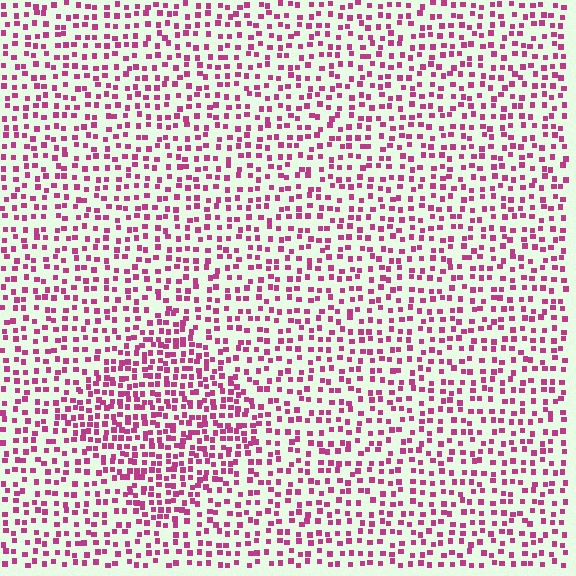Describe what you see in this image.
The image contains small magenta elements arranged at two different densities. A diamond-shaped region is visible where the elements are more densely packed than the surrounding area.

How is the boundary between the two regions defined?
The boundary is defined by a change in element density (approximately 1.7x ratio). All elements are the same color, size, and shape.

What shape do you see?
I see a diamond.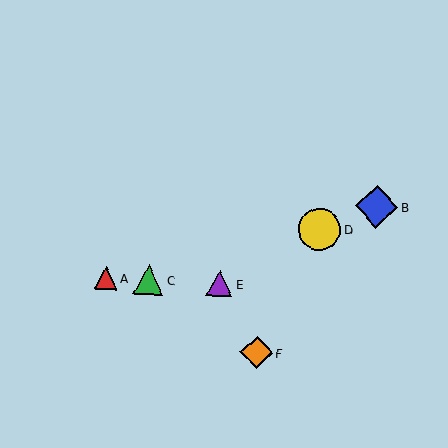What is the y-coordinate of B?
Object B is at y≈207.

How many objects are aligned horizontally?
3 objects (A, C, E) are aligned horizontally.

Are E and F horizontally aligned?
No, E is at y≈284 and F is at y≈352.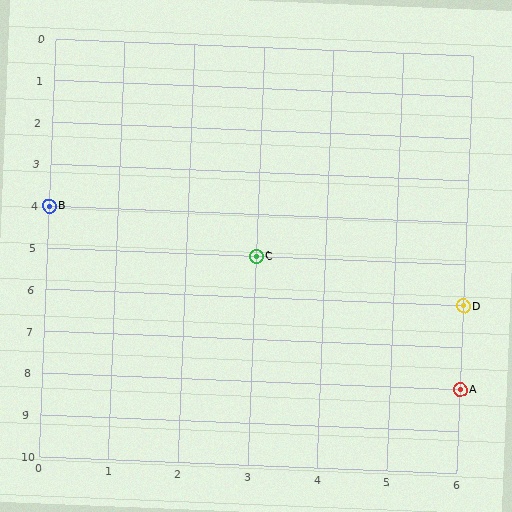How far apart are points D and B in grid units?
Points D and B are 6 columns and 2 rows apart (about 6.3 grid units diagonally).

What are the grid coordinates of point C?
Point C is at grid coordinates (3, 5).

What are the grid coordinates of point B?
Point B is at grid coordinates (0, 4).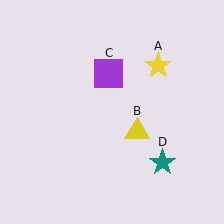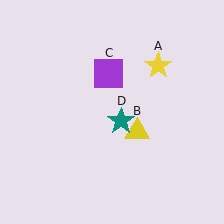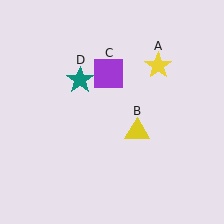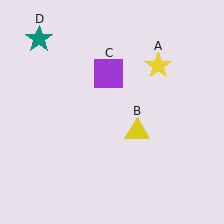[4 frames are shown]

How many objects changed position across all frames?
1 object changed position: teal star (object D).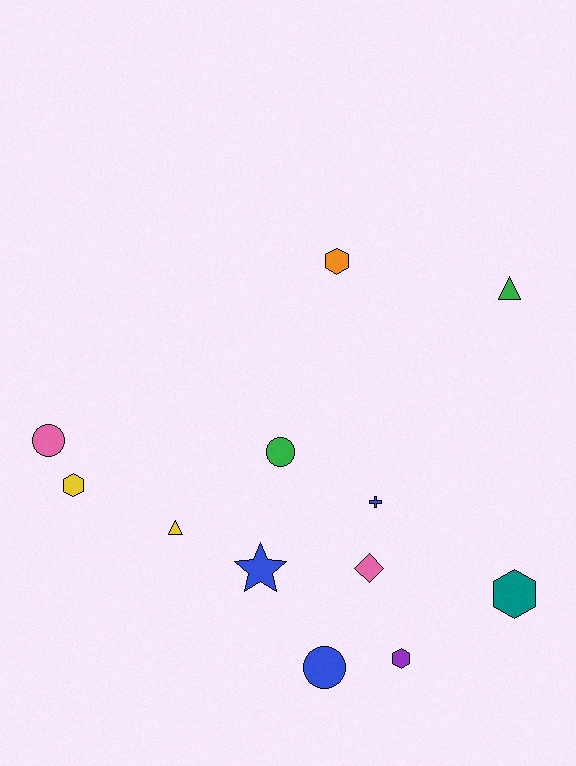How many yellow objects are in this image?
There are 2 yellow objects.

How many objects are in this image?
There are 12 objects.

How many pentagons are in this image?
There are no pentagons.